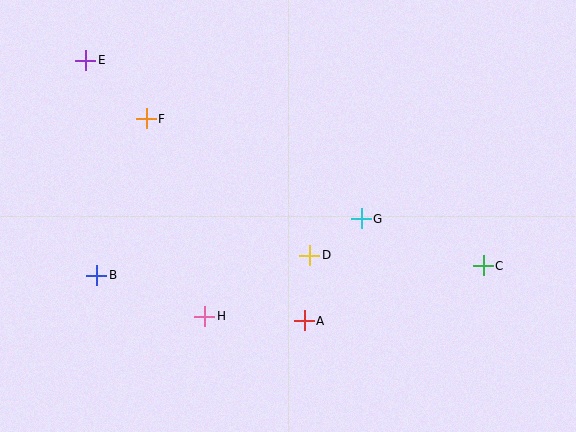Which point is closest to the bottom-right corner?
Point C is closest to the bottom-right corner.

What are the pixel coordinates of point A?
Point A is at (304, 321).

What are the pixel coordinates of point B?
Point B is at (97, 275).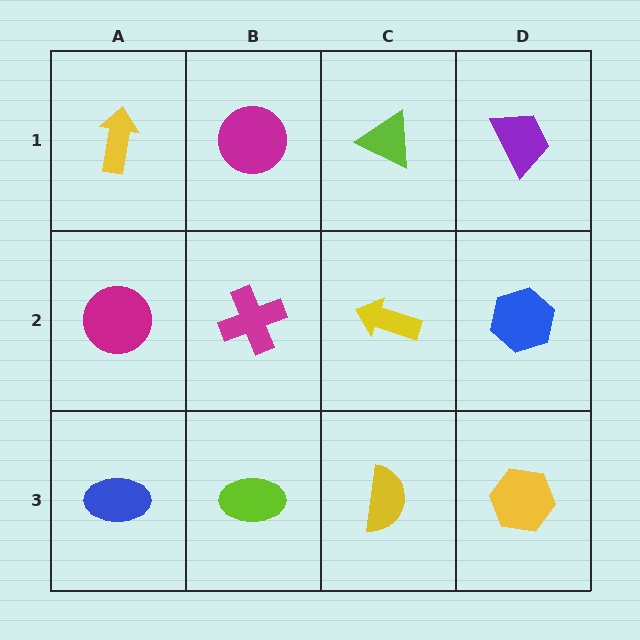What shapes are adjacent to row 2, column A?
A yellow arrow (row 1, column A), a blue ellipse (row 3, column A), a magenta cross (row 2, column B).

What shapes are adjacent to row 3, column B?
A magenta cross (row 2, column B), a blue ellipse (row 3, column A), a yellow semicircle (row 3, column C).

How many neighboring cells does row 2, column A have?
3.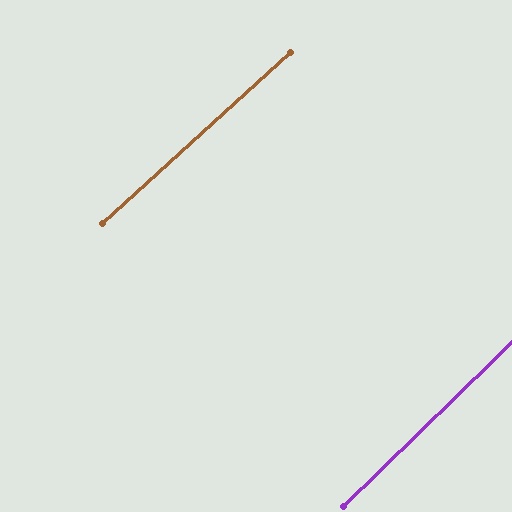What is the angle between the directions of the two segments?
Approximately 2 degrees.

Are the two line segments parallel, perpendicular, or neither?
Parallel — their directions differ by only 1.7°.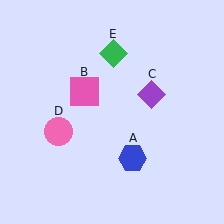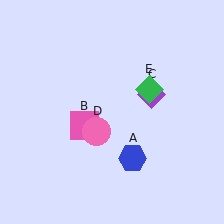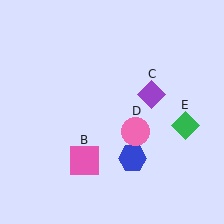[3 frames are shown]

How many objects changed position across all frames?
3 objects changed position: pink square (object B), pink circle (object D), green diamond (object E).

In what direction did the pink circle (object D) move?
The pink circle (object D) moved right.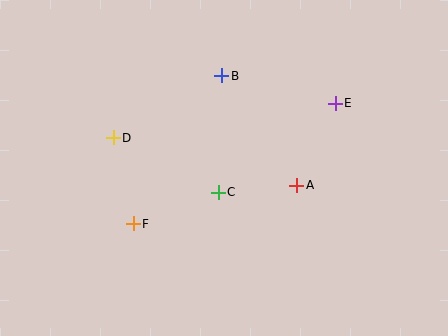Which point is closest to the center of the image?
Point C at (218, 192) is closest to the center.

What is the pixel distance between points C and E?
The distance between C and E is 147 pixels.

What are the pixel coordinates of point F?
Point F is at (133, 224).